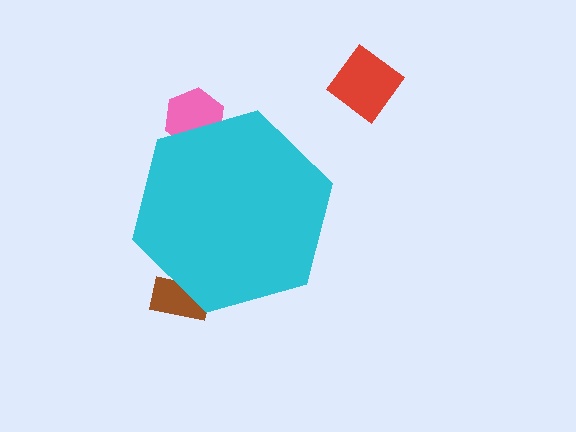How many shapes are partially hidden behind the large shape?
2 shapes are partially hidden.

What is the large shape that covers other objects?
A cyan hexagon.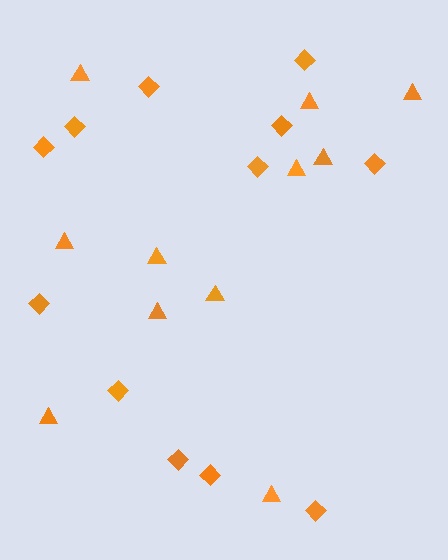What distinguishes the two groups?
There are 2 groups: one group of triangles (11) and one group of diamonds (12).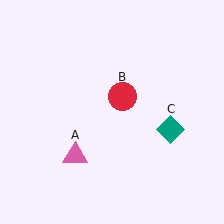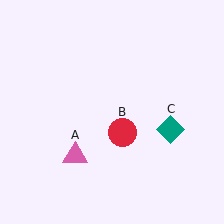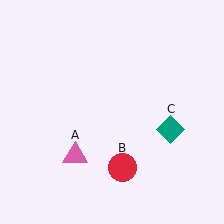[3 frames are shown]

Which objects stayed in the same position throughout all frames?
Pink triangle (object A) and teal diamond (object C) remained stationary.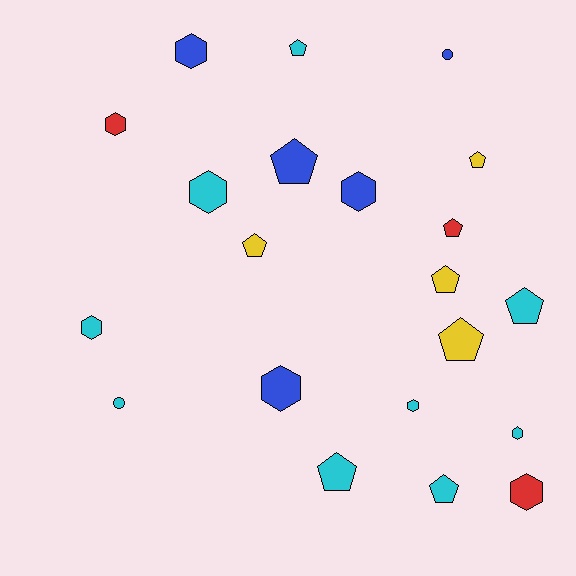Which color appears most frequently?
Cyan, with 9 objects.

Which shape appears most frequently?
Pentagon, with 10 objects.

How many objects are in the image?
There are 21 objects.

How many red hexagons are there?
There are 2 red hexagons.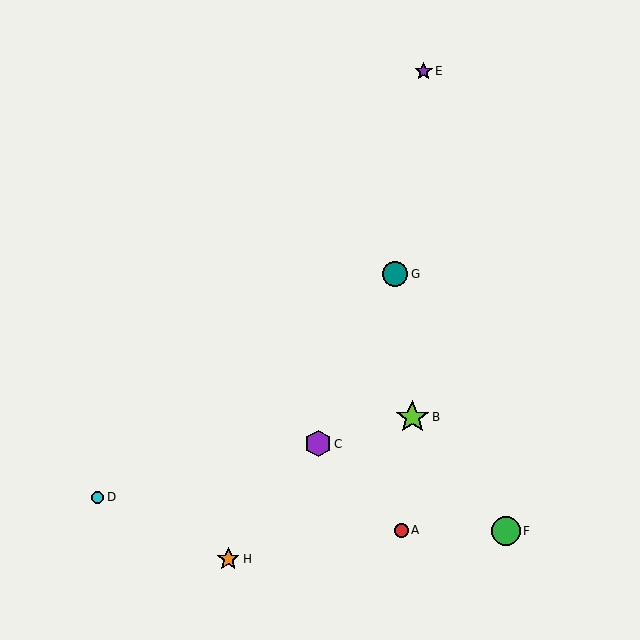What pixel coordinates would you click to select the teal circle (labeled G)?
Click at (395, 274) to select the teal circle G.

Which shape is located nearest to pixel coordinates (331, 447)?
The purple hexagon (labeled C) at (318, 444) is nearest to that location.